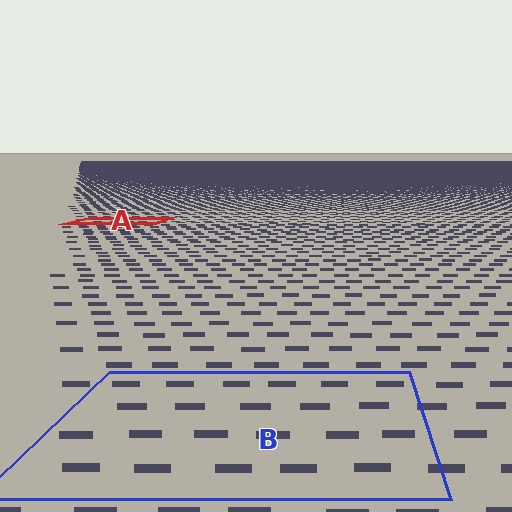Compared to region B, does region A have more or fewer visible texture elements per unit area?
Region A has more texture elements per unit area — they are packed more densely because it is farther away.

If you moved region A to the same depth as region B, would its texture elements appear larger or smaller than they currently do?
They would appear larger. At a closer depth, the same texture elements are projected at a bigger on-screen size.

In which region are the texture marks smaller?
The texture marks are smaller in region A, because it is farther away.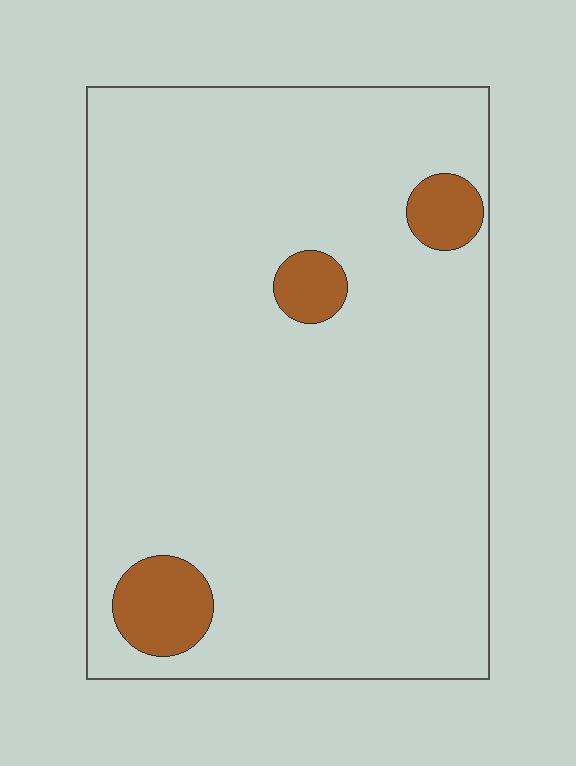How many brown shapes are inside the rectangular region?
3.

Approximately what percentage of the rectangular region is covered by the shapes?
Approximately 5%.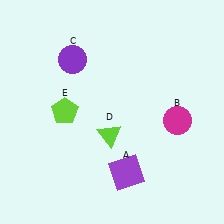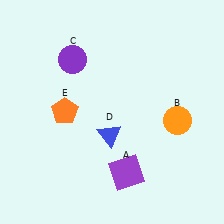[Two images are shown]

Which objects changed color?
B changed from magenta to orange. D changed from lime to blue. E changed from lime to orange.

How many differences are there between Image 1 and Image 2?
There are 3 differences between the two images.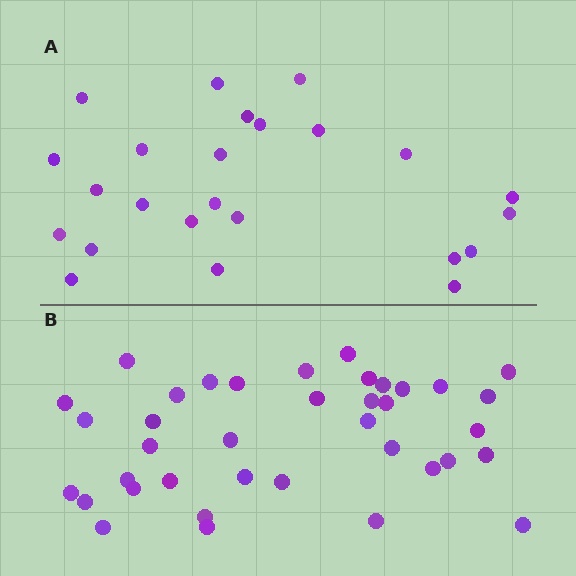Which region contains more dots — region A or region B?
Region B (the bottom region) has more dots.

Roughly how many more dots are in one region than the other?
Region B has approximately 15 more dots than region A.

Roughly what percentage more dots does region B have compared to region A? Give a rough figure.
About 60% more.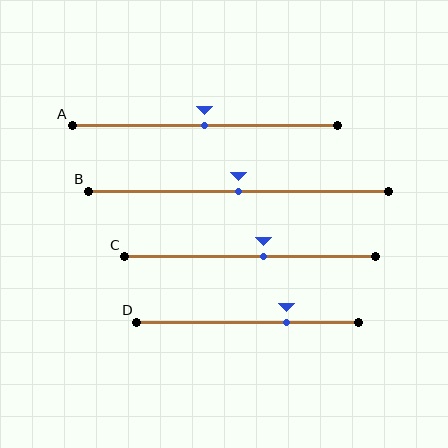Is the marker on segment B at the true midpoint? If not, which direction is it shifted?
Yes, the marker on segment B is at the true midpoint.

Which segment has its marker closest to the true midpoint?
Segment A has its marker closest to the true midpoint.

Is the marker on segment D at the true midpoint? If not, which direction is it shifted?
No, the marker on segment D is shifted to the right by about 18% of the segment length.